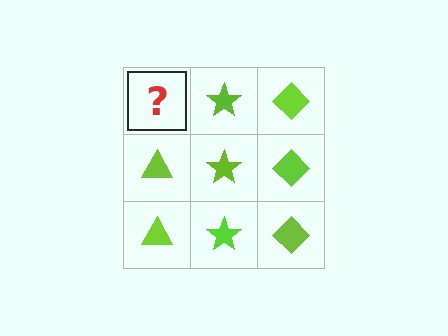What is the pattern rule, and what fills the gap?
The rule is that each column has a consistent shape. The gap should be filled with a lime triangle.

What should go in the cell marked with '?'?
The missing cell should contain a lime triangle.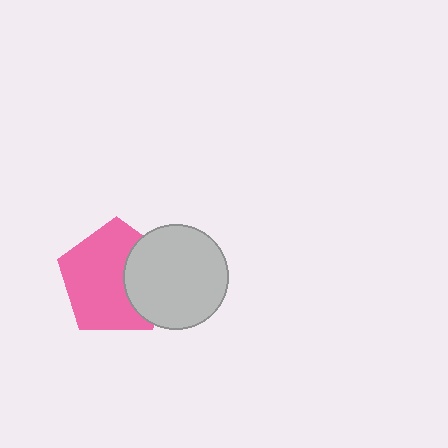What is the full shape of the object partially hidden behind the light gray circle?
The partially hidden object is a pink pentagon.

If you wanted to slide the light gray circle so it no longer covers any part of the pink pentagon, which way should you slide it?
Slide it right — that is the most direct way to separate the two shapes.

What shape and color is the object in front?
The object in front is a light gray circle.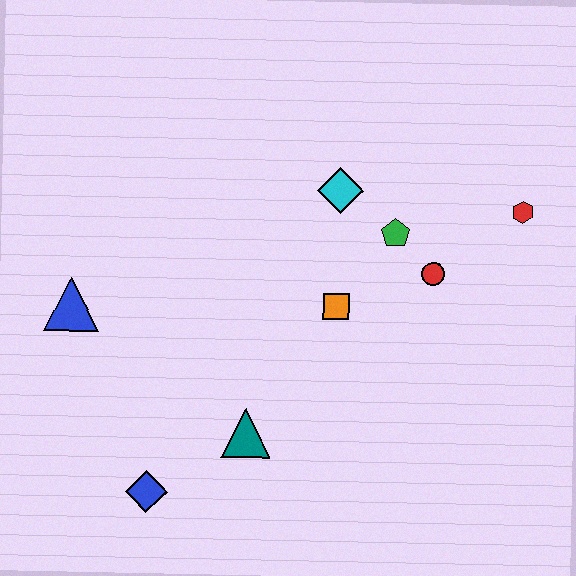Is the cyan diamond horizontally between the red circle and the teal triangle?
Yes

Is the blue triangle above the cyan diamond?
No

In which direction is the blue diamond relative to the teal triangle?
The blue diamond is to the left of the teal triangle.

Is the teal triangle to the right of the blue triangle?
Yes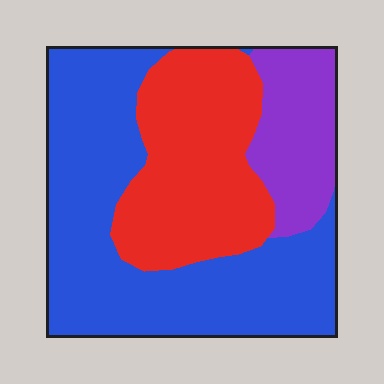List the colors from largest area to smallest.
From largest to smallest: blue, red, purple.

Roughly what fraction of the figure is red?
Red takes up about one third (1/3) of the figure.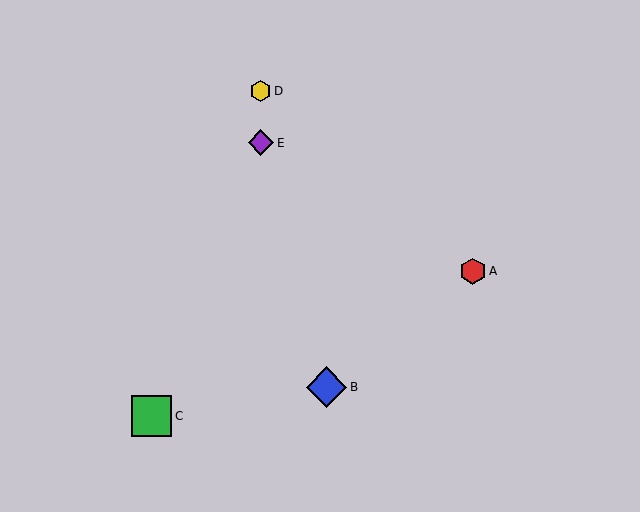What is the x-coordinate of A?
Object A is at x≈473.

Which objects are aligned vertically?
Objects D, E are aligned vertically.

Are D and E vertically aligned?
Yes, both are at x≈261.